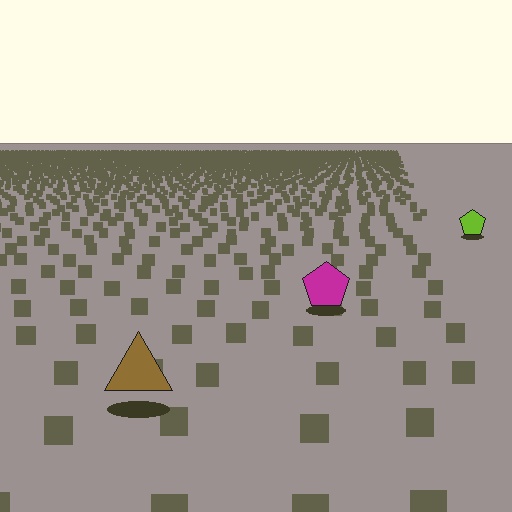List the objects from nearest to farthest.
From nearest to farthest: the brown triangle, the magenta pentagon, the lime pentagon.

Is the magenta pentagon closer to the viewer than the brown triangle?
No. The brown triangle is closer — you can tell from the texture gradient: the ground texture is coarser near it.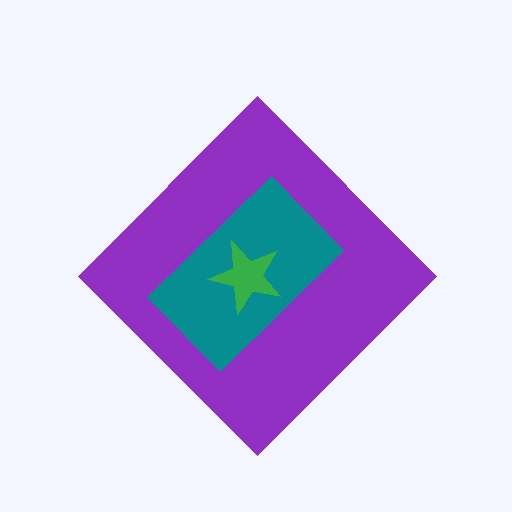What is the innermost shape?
The green star.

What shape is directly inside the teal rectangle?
The green star.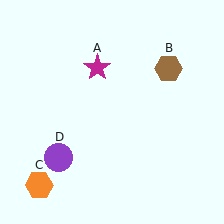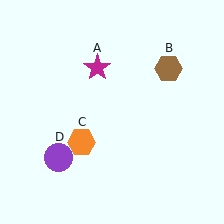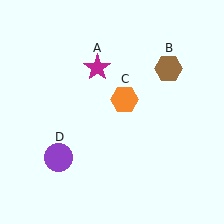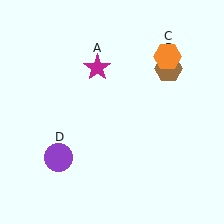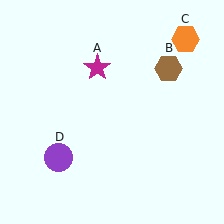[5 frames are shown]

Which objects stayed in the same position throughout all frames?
Magenta star (object A) and brown hexagon (object B) and purple circle (object D) remained stationary.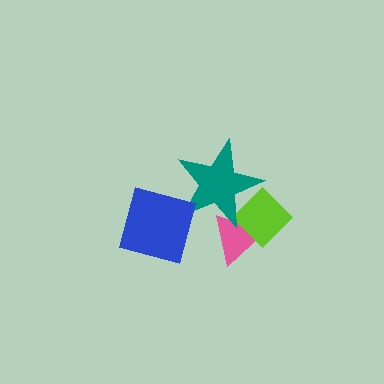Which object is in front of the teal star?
The blue diamond is in front of the teal star.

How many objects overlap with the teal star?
3 objects overlap with the teal star.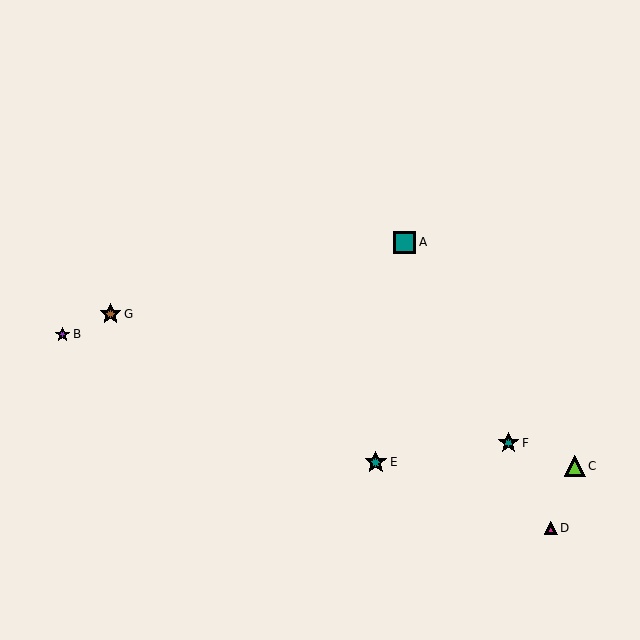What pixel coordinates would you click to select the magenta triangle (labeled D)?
Click at (551, 528) to select the magenta triangle D.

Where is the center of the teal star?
The center of the teal star is at (376, 462).